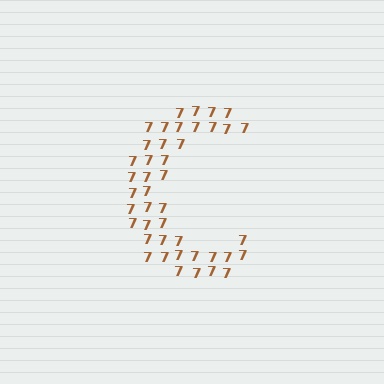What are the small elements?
The small elements are digit 7's.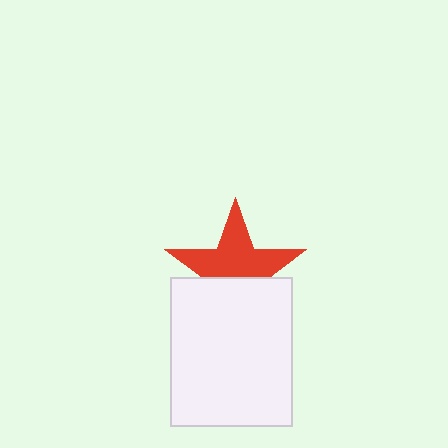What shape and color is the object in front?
The object in front is a white rectangle.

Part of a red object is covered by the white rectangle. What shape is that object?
It is a star.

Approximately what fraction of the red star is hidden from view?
Roughly 41% of the red star is hidden behind the white rectangle.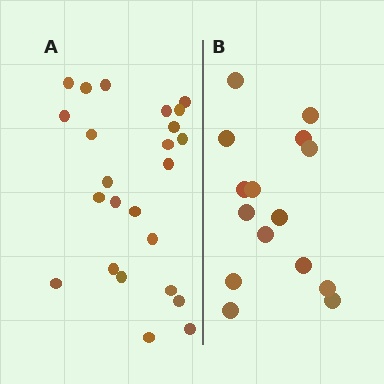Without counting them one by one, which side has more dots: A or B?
Region A (the left region) has more dots.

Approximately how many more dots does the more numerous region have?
Region A has roughly 8 or so more dots than region B.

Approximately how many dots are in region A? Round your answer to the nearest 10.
About 20 dots. (The exact count is 24, which rounds to 20.)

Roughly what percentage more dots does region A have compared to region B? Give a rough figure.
About 60% more.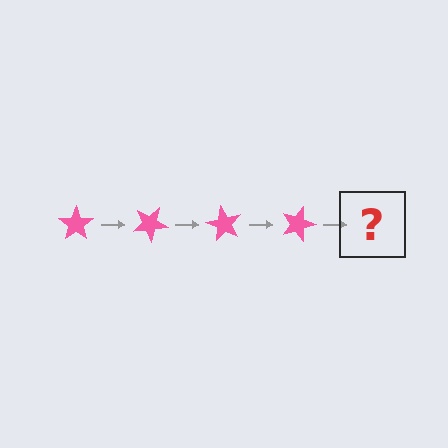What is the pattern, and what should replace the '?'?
The pattern is that the star rotates 30 degrees each step. The '?' should be a pink star rotated 120 degrees.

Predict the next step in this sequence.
The next step is a pink star rotated 120 degrees.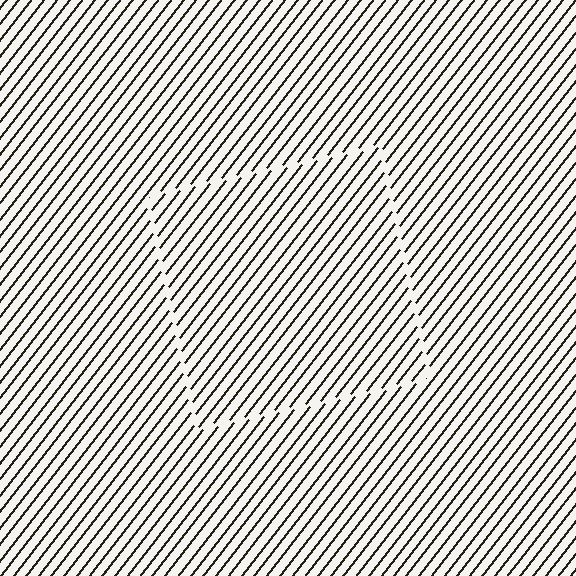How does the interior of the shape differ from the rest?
The interior of the shape contains the same grating, shifted by half a period — the contour is defined by the phase discontinuity where line-ends from the inner and outer gratings abut.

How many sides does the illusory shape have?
4 sides — the line-ends trace a square.